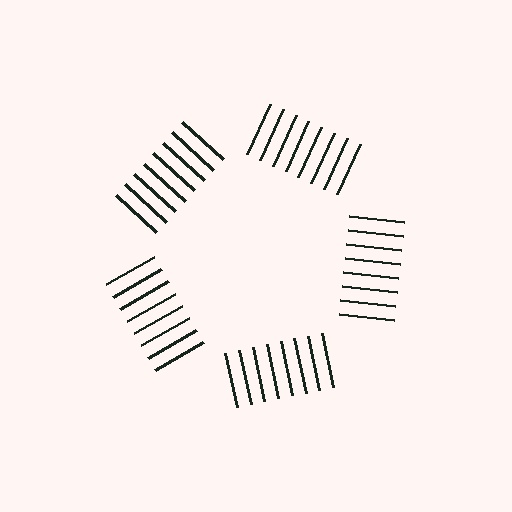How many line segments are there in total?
40 — 8 along each of the 5 edges.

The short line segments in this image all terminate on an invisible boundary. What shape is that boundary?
An illusory pentagon — the line segments terminate on its edges but no continuous stroke is drawn.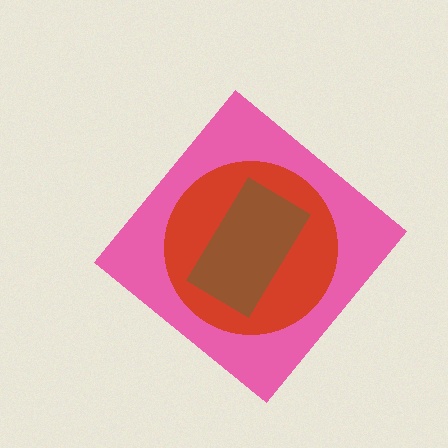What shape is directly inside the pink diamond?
The red circle.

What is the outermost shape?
The pink diamond.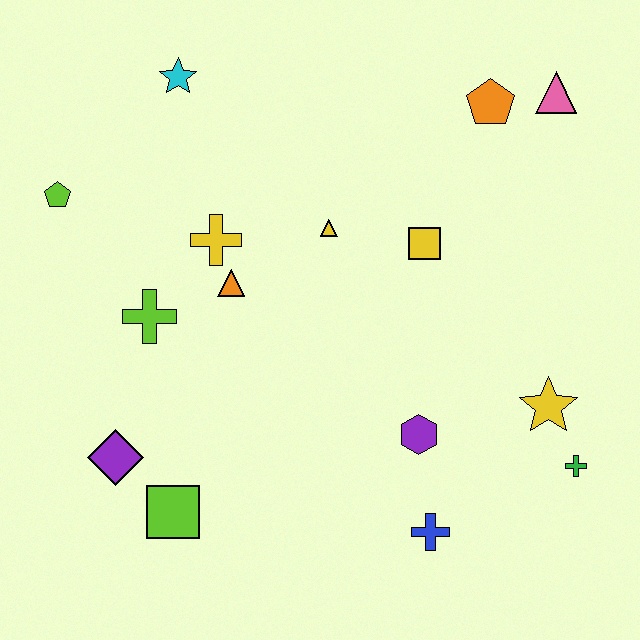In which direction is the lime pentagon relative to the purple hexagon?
The lime pentagon is to the left of the purple hexagon.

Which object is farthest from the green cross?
The lime pentagon is farthest from the green cross.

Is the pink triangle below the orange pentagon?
No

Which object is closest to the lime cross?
The orange triangle is closest to the lime cross.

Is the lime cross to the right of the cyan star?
No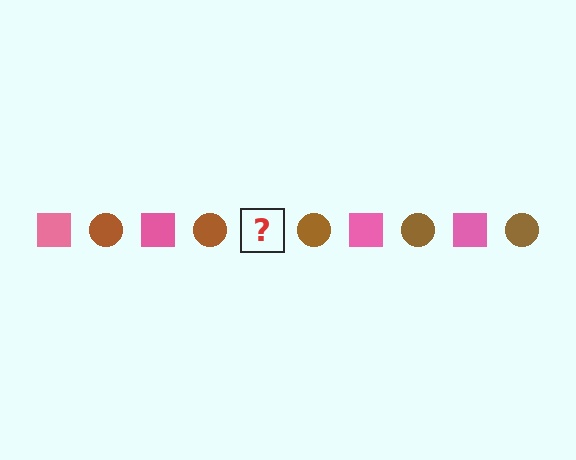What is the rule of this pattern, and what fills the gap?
The rule is that the pattern alternates between pink square and brown circle. The gap should be filled with a pink square.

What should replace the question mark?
The question mark should be replaced with a pink square.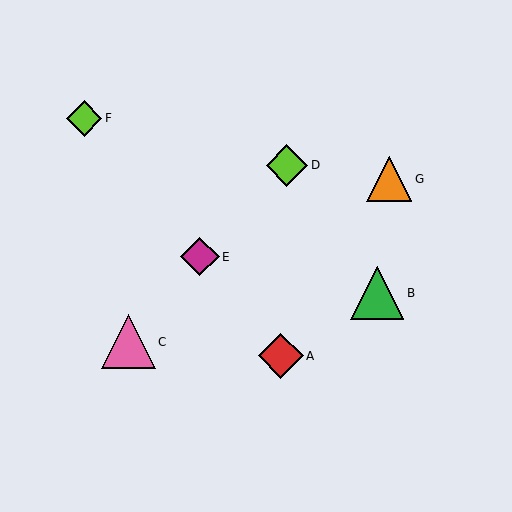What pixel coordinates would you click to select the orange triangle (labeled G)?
Click at (389, 179) to select the orange triangle G.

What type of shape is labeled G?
Shape G is an orange triangle.